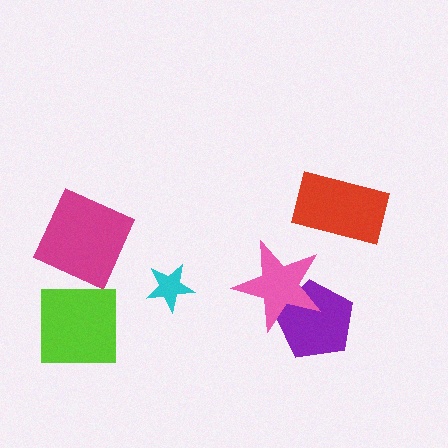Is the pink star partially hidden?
No, no other shape covers it.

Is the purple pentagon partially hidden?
Yes, it is partially covered by another shape.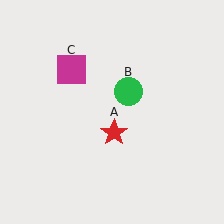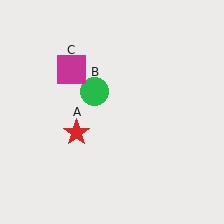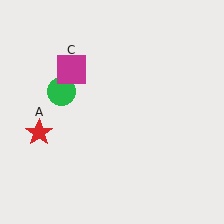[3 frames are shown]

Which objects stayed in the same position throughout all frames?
Magenta square (object C) remained stationary.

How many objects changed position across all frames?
2 objects changed position: red star (object A), green circle (object B).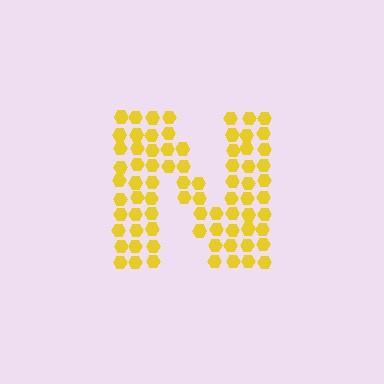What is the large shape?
The large shape is the letter N.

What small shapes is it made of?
It is made of small hexagons.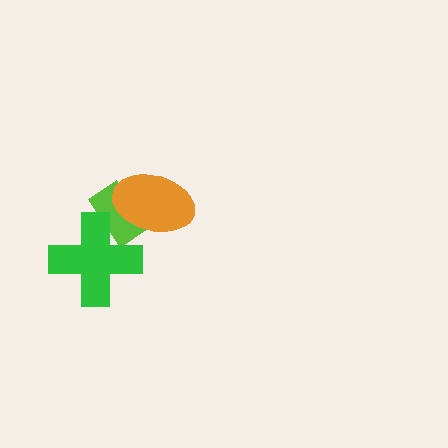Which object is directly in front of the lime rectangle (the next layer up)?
The green cross is directly in front of the lime rectangle.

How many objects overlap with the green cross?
1 object overlaps with the green cross.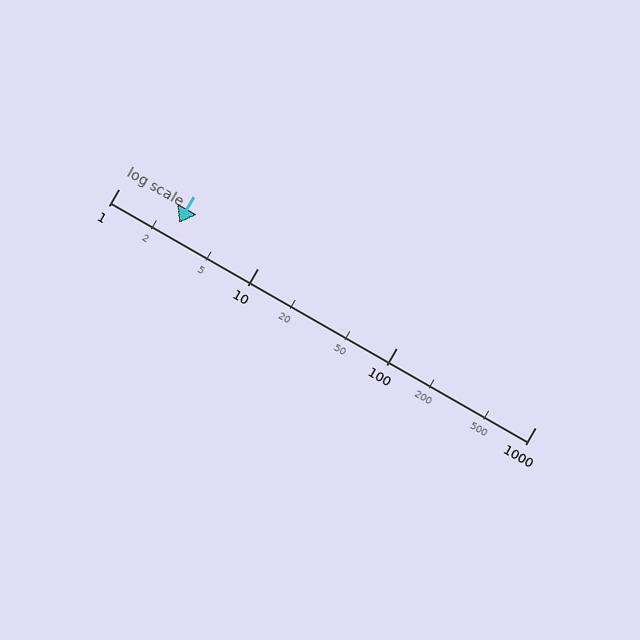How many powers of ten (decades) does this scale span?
The scale spans 3 decades, from 1 to 1000.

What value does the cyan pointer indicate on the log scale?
The pointer indicates approximately 2.7.